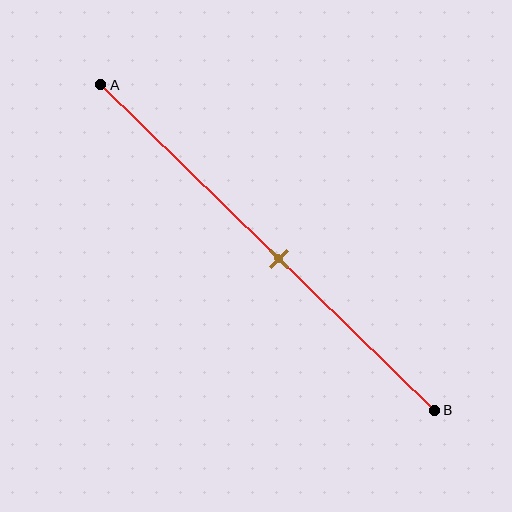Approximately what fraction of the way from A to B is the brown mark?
The brown mark is approximately 55% of the way from A to B.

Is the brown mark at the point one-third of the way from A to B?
No, the mark is at about 55% from A, not at the 33% one-third point.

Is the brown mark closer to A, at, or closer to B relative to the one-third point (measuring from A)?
The brown mark is closer to point B than the one-third point of segment AB.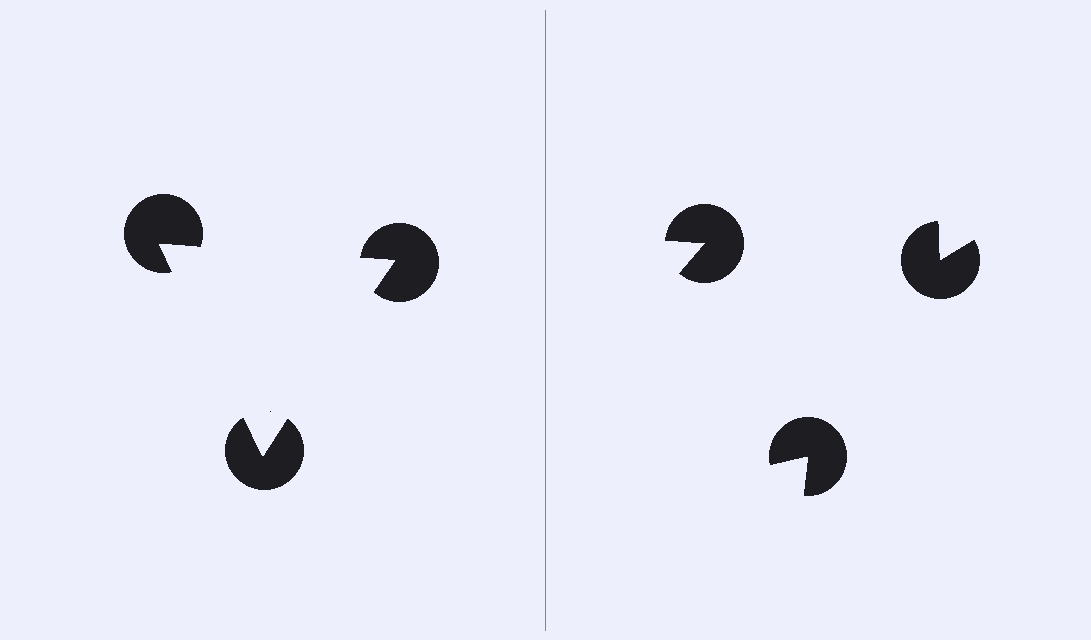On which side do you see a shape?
An illusory triangle appears on the left side. On the right side the wedge cuts are rotated, so no coherent shape forms.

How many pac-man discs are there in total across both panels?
6 — 3 on each side.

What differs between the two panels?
The pac-man discs are positioned identically on both sides; only the wedge orientations differ. On the left they align to a triangle; on the right they are misaligned.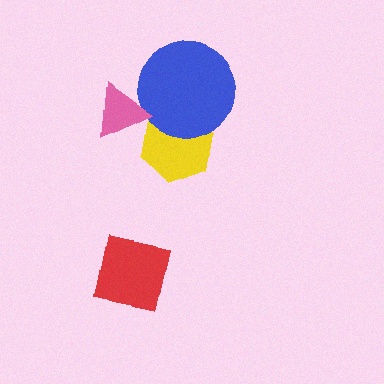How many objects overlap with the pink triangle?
1 object overlaps with the pink triangle.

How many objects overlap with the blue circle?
2 objects overlap with the blue circle.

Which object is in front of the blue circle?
The pink triangle is in front of the blue circle.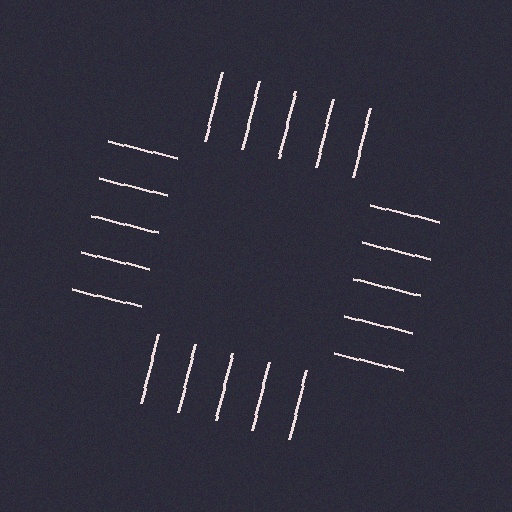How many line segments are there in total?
20 — 5 along each of the 4 edges.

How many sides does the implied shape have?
4 sides — the line-ends trace a square.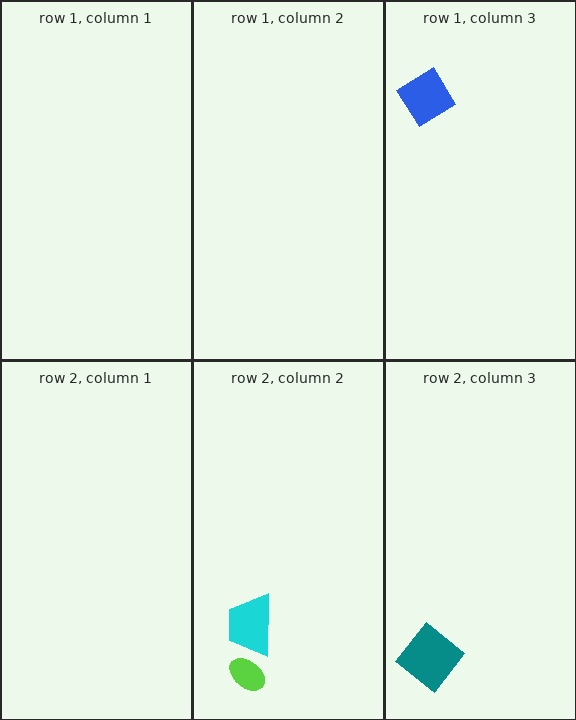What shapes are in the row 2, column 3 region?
The teal diamond.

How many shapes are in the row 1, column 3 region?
1.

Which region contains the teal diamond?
The row 2, column 3 region.